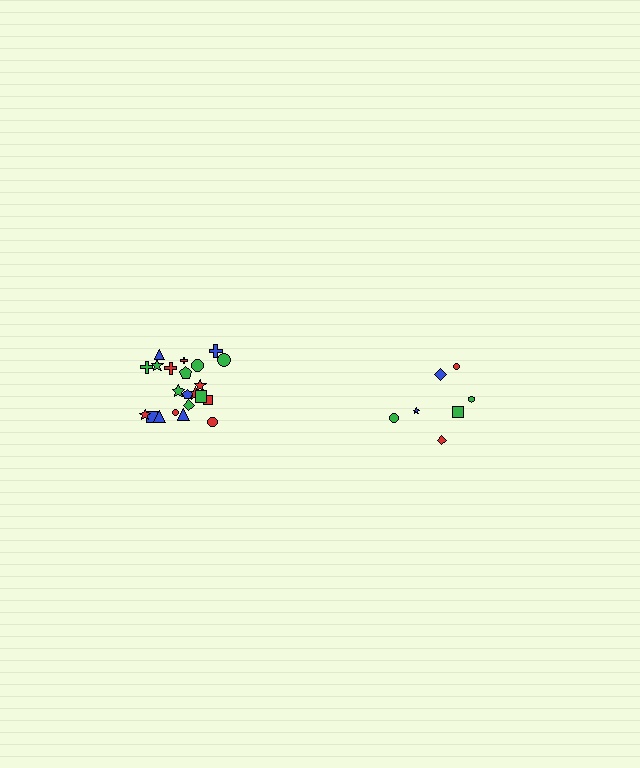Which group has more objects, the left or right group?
The left group.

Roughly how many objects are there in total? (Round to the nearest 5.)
Roughly 30 objects in total.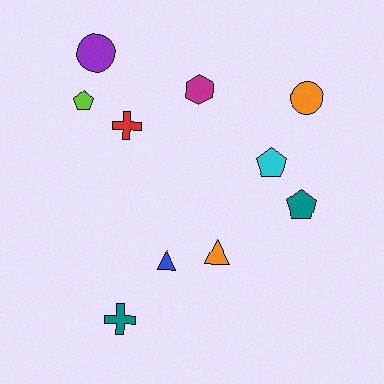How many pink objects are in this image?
There are no pink objects.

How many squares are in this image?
There are no squares.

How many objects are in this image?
There are 10 objects.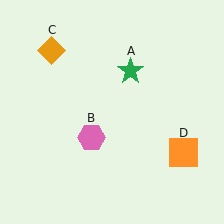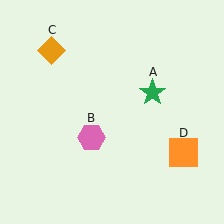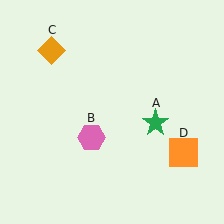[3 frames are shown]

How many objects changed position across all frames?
1 object changed position: green star (object A).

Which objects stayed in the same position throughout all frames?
Pink hexagon (object B) and orange diamond (object C) and orange square (object D) remained stationary.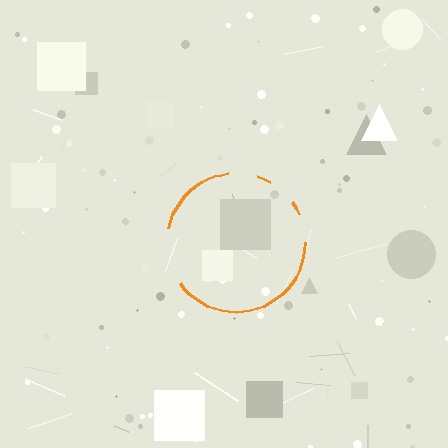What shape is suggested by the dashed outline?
The dashed outline suggests a circle.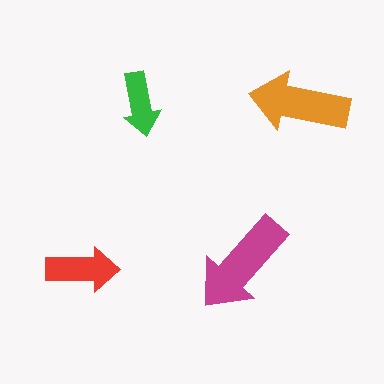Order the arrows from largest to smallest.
the magenta one, the orange one, the red one, the green one.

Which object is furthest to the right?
The orange arrow is rightmost.